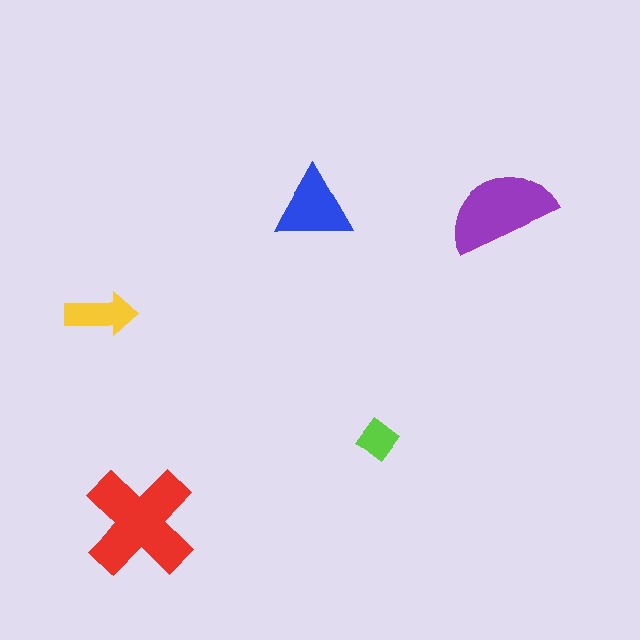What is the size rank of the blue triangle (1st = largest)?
3rd.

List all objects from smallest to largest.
The lime diamond, the yellow arrow, the blue triangle, the purple semicircle, the red cross.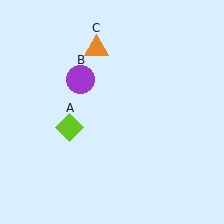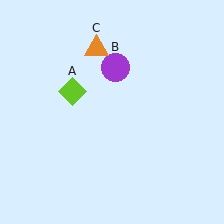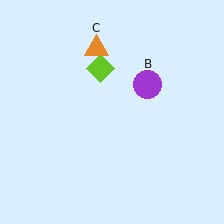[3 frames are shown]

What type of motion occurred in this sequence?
The lime diamond (object A), purple circle (object B) rotated clockwise around the center of the scene.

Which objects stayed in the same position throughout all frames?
Orange triangle (object C) remained stationary.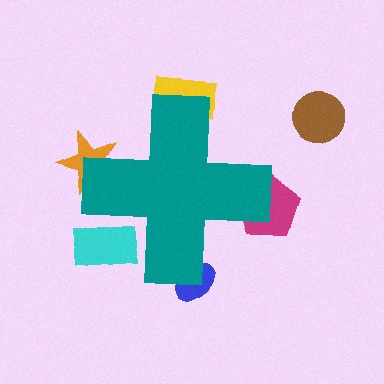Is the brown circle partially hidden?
No, the brown circle is fully visible.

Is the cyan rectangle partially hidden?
Yes, the cyan rectangle is partially hidden behind the teal cross.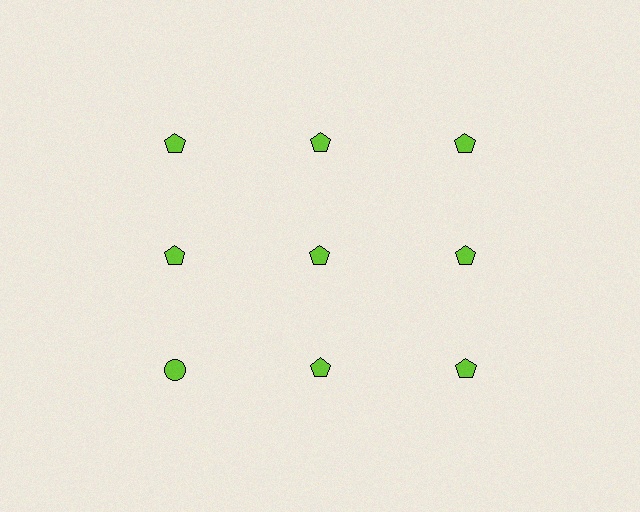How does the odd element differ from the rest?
It has a different shape: circle instead of pentagon.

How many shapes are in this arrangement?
There are 9 shapes arranged in a grid pattern.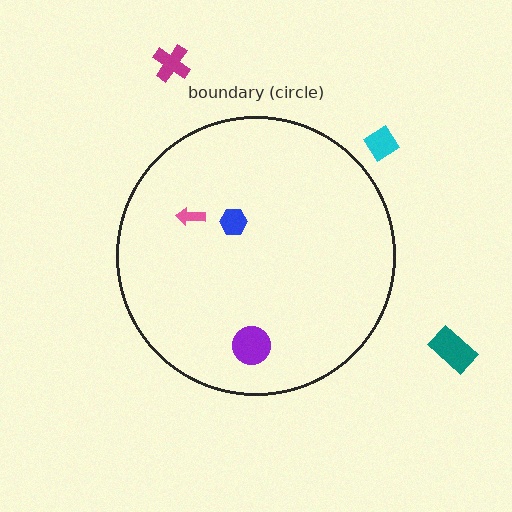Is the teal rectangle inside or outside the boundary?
Outside.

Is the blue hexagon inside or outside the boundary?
Inside.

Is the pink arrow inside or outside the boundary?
Inside.